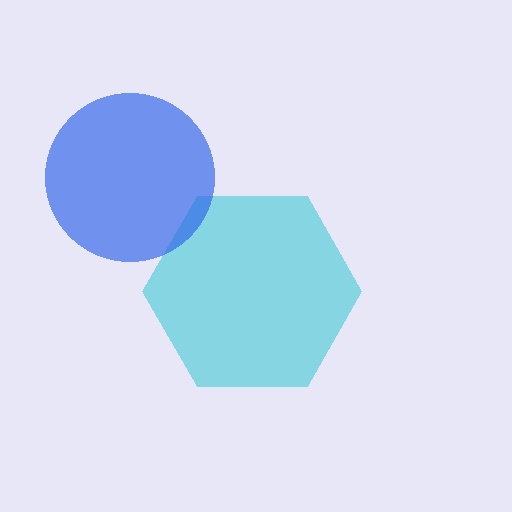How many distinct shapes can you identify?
There are 2 distinct shapes: a cyan hexagon, a blue circle.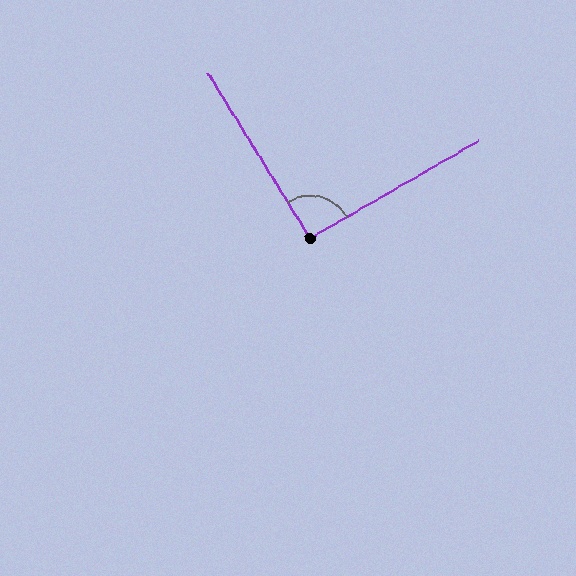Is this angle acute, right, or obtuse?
It is approximately a right angle.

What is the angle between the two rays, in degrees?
Approximately 92 degrees.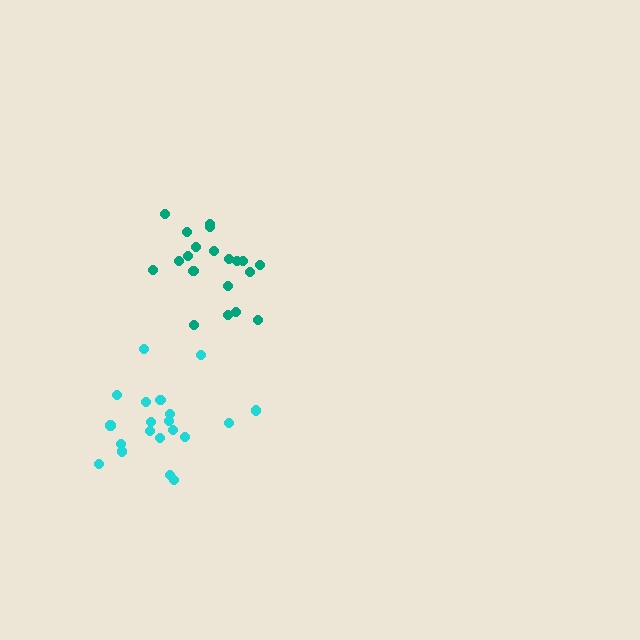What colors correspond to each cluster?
The clusters are colored: cyan, teal.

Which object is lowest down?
The cyan cluster is bottommost.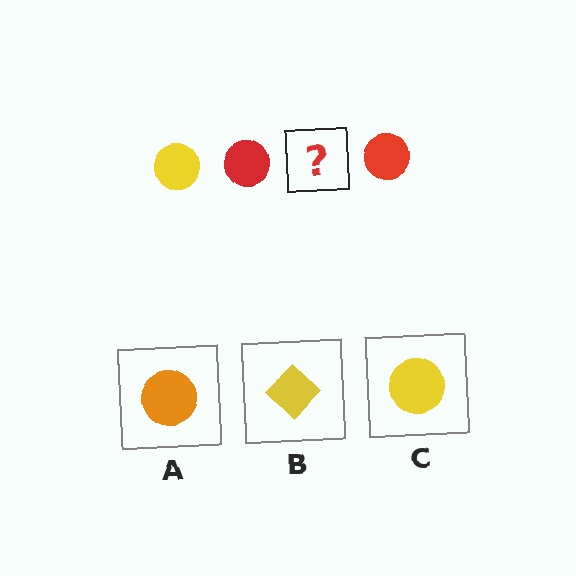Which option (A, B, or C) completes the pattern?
C.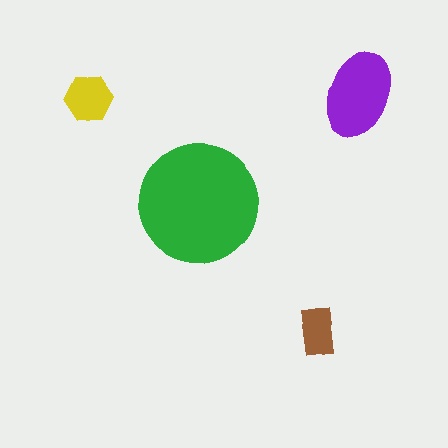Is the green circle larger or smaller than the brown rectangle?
Larger.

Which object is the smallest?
The brown rectangle.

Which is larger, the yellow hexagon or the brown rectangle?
The yellow hexagon.